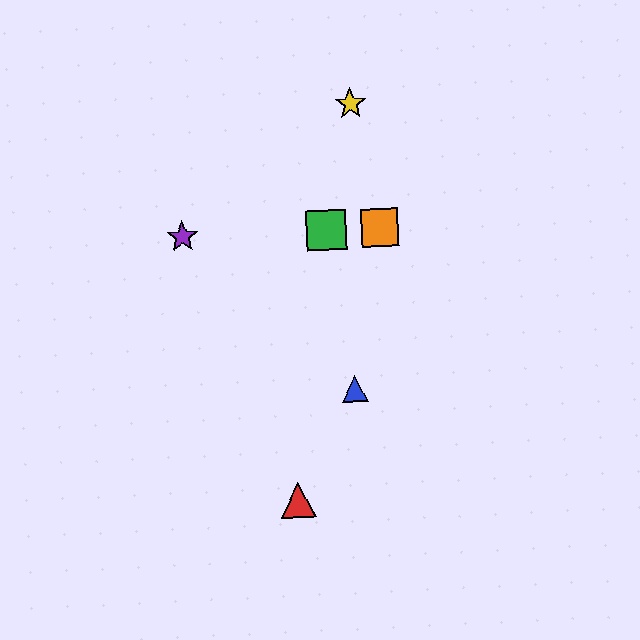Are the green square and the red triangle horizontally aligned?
No, the green square is at y≈230 and the red triangle is at y≈500.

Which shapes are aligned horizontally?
The green square, the purple star, the orange square are aligned horizontally.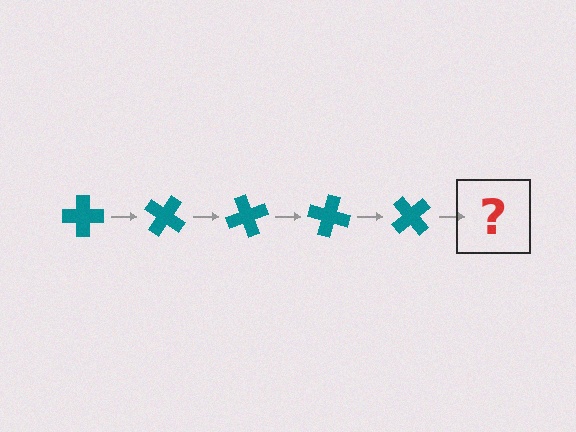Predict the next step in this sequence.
The next step is a teal cross rotated 175 degrees.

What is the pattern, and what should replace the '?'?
The pattern is that the cross rotates 35 degrees each step. The '?' should be a teal cross rotated 175 degrees.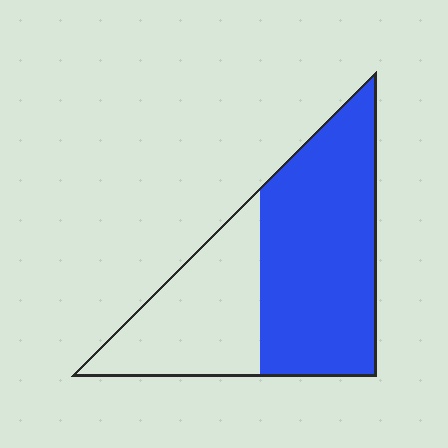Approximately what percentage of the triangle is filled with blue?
Approximately 60%.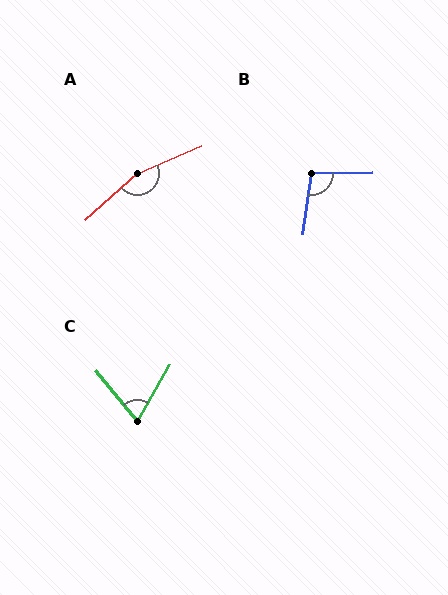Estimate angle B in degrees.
Approximately 99 degrees.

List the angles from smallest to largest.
C (68°), B (99°), A (162°).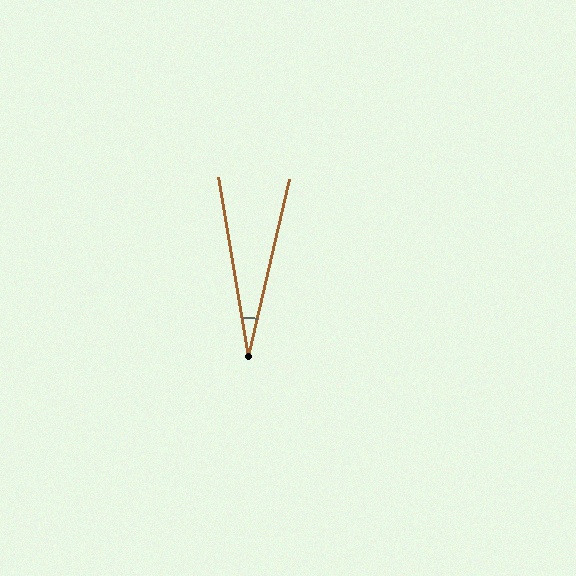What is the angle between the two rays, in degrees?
Approximately 22 degrees.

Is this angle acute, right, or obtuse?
It is acute.